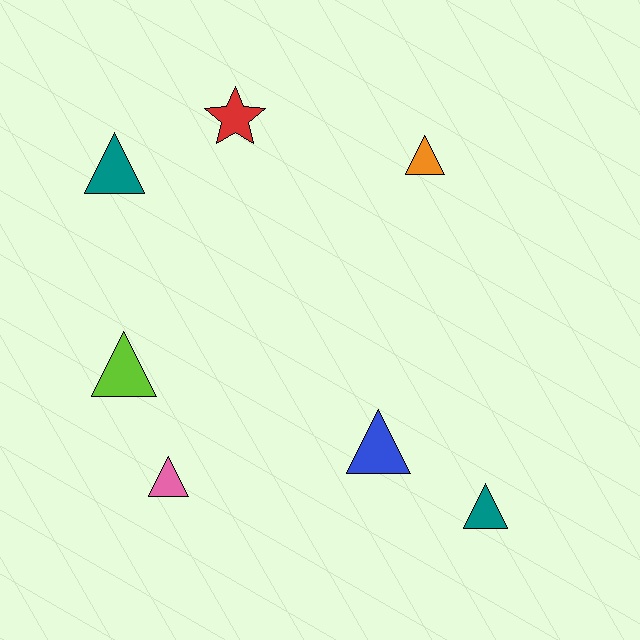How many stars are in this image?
There is 1 star.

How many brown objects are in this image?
There are no brown objects.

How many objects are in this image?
There are 7 objects.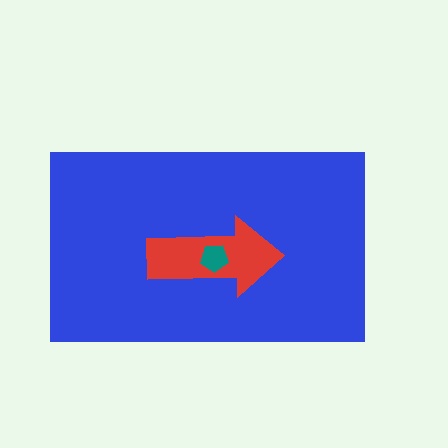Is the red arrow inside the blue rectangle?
Yes.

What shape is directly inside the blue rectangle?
The red arrow.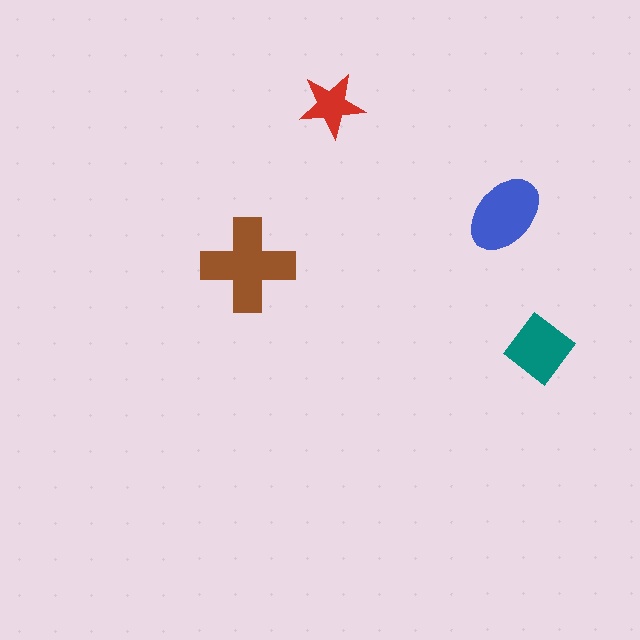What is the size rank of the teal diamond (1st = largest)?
3rd.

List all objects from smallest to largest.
The red star, the teal diamond, the blue ellipse, the brown cross.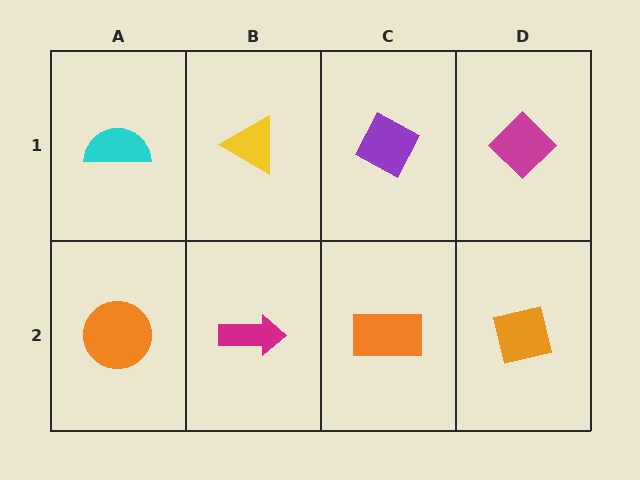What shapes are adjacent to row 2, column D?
A magenta diamond (row 1, column D), an orange rectangle (row 2, column C).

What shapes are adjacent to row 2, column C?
A purple diamond (row 1, column C), a magenta arrow (row 2, column B), an orange square (row 2, column D).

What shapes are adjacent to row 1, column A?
An orange circle (row 2, column A), a yellow triangle (row 1, column B).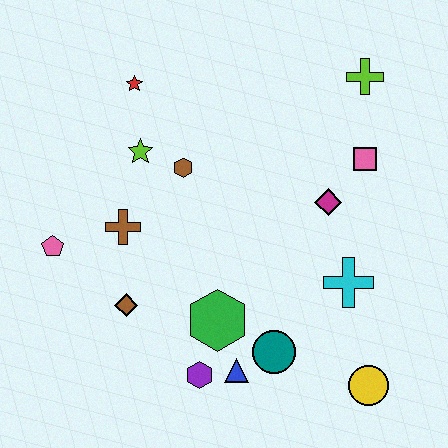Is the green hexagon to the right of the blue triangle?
No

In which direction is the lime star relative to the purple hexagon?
The lime star is above the purple hexagon.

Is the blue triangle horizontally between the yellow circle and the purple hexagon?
Yes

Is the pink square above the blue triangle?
Yes